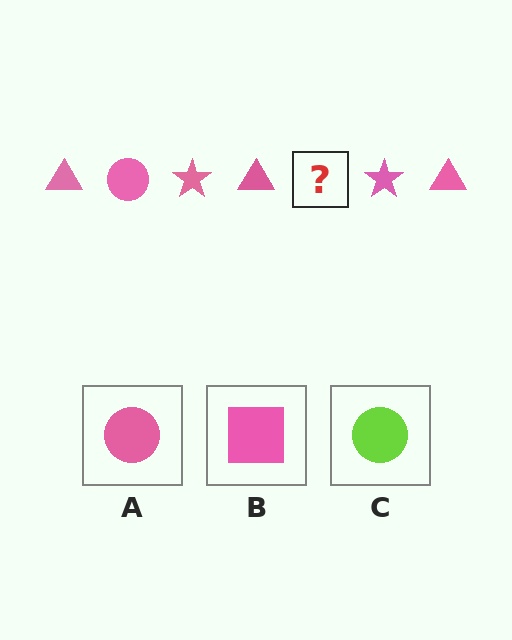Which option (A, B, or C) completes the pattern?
A.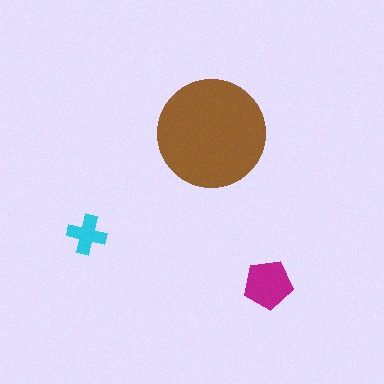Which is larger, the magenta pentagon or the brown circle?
The brown circle.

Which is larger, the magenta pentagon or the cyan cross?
The magenta pentagon.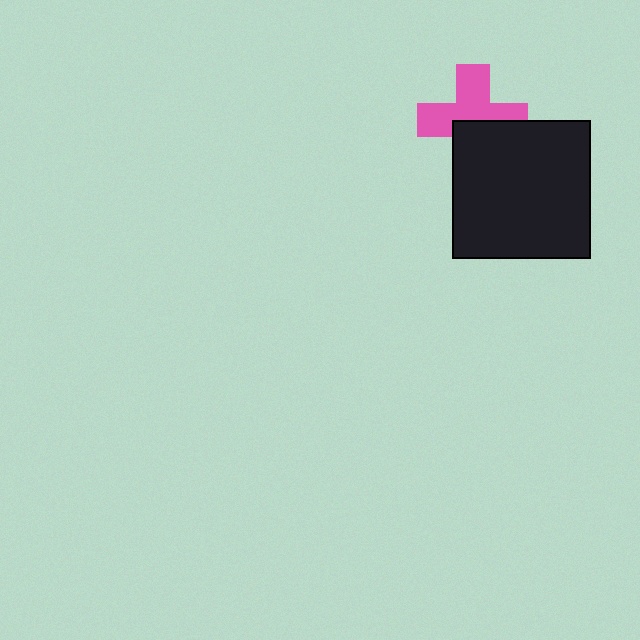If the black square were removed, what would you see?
You would see the complete pink cross.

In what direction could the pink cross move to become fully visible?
The pink cross could move up. That would shift it out from behind the black square entirely.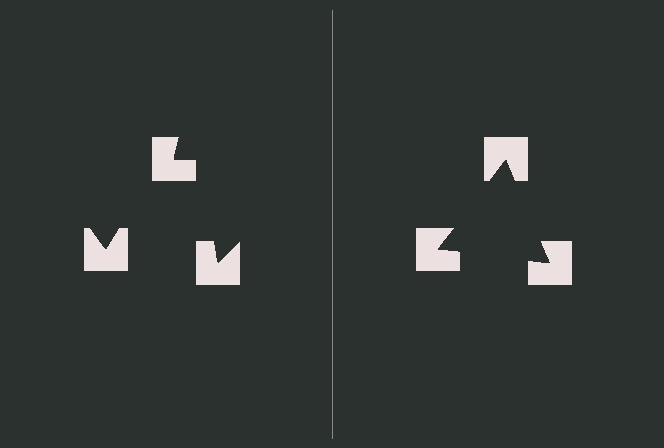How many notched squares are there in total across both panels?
6 — 3 on each side.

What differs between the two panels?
The notched squares are positioned identically on both sides; only the wedge orientations differ. On the right they align to a triangle; on the left they are misaligned.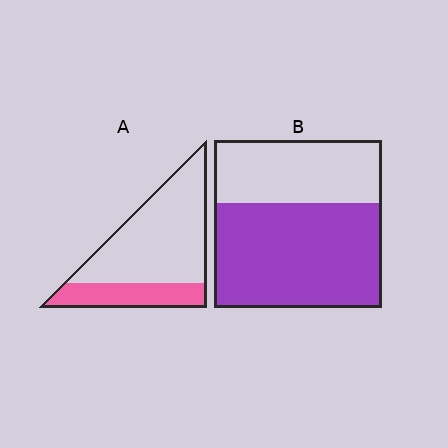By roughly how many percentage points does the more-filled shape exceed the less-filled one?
By roughly 35 percentage points (B over A).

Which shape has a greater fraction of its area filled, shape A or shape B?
Shape B.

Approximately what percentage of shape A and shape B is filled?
A is approximately 25% and B is approximately 60%.